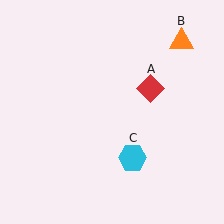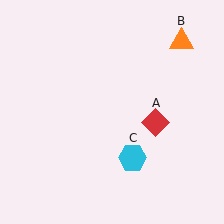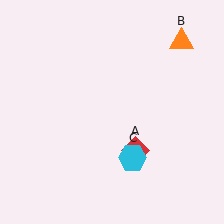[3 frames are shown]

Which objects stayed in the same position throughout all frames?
Orange triangle (object B) and cyan hexagon (object C) remained stationary.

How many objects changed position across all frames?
1 object changed position: red diamond (object A).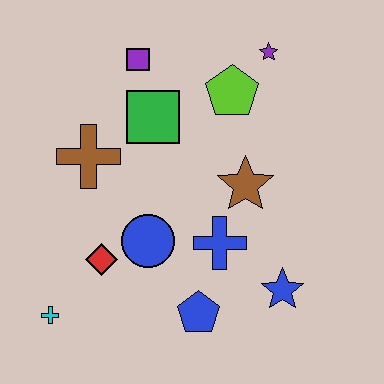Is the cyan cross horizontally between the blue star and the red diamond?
No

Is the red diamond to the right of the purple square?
No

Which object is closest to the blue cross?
The brown star is closest to the blue cross.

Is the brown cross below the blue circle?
No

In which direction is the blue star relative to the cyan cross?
The blue star is to the right of the cyan cross.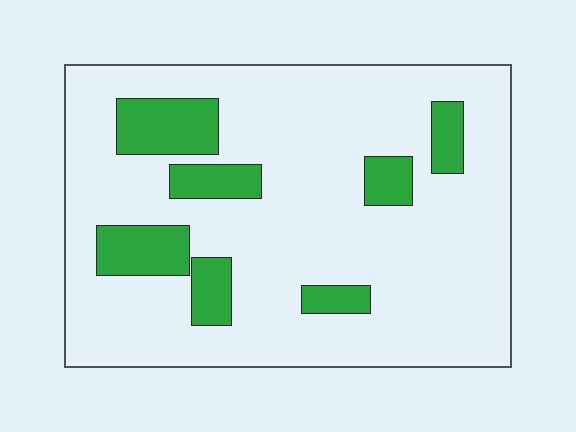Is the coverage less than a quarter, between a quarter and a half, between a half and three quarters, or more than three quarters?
Less than a quarter.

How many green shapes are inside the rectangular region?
7.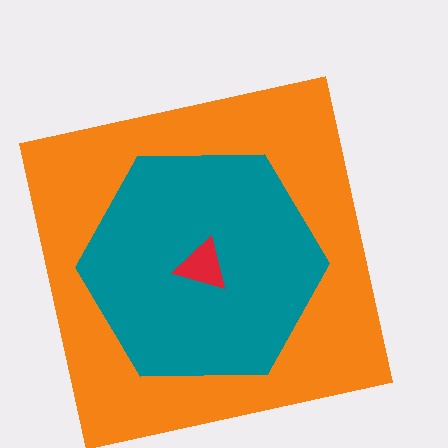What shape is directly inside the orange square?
The teal hexagon.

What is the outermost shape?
The orange square.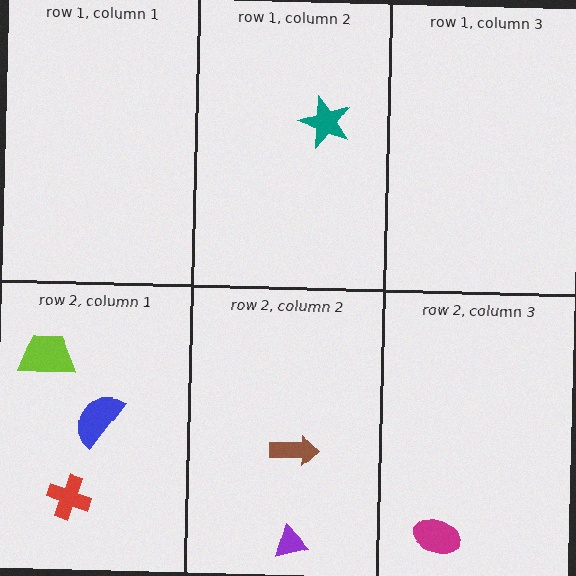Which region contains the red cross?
The row 2, column 1 region.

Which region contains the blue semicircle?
The row 2, column 1 region.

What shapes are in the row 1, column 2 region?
The teal star.